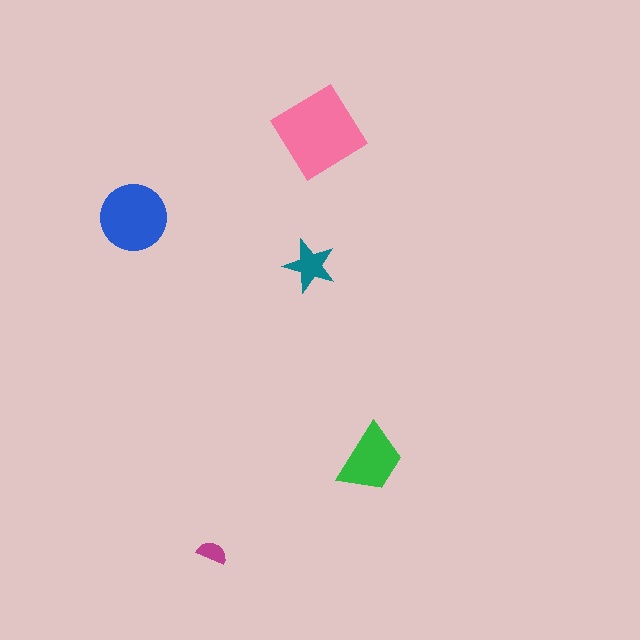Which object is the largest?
The pink diamond.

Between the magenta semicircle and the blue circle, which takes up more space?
The blue circle.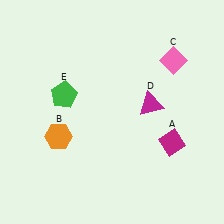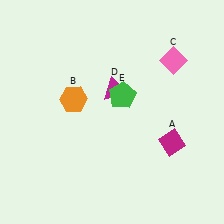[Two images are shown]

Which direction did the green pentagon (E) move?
The green pentagon (E) moved right.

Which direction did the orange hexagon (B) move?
The orange hexagon (B) moved up.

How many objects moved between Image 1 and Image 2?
3 objects moved between the two images.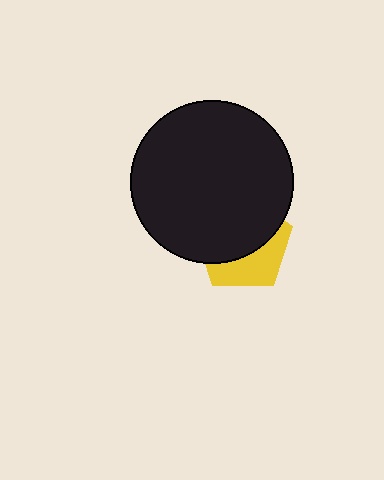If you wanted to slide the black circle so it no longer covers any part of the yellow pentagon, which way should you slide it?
Slide it up — that is the most direct way to separate the two shapes.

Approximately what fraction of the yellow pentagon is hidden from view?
Roughly 62% of the yellow pentagon is hidden behind the black circle.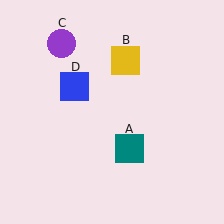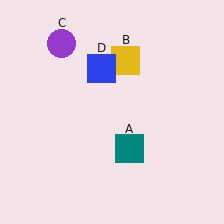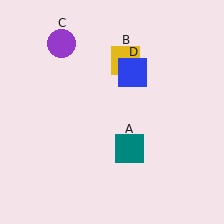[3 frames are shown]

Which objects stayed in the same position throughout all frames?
Teal square (object A) and yellow square (object B) and purple circle (object C) remained stationary.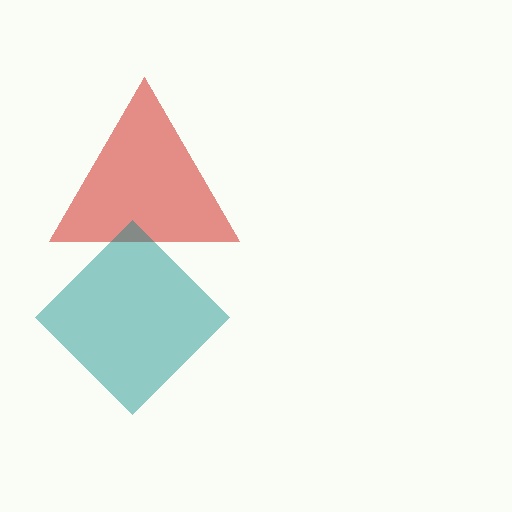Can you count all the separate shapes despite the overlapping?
Yes, there are 2 separate shapes.